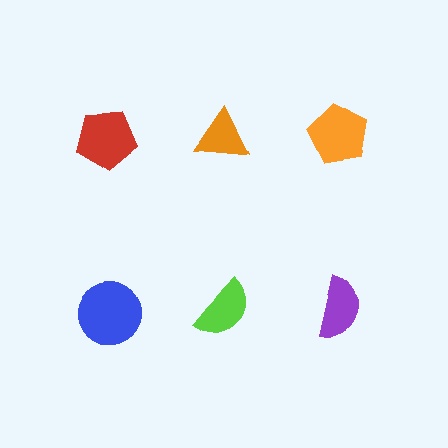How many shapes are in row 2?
3 shapes.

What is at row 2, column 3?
A purple semicircle.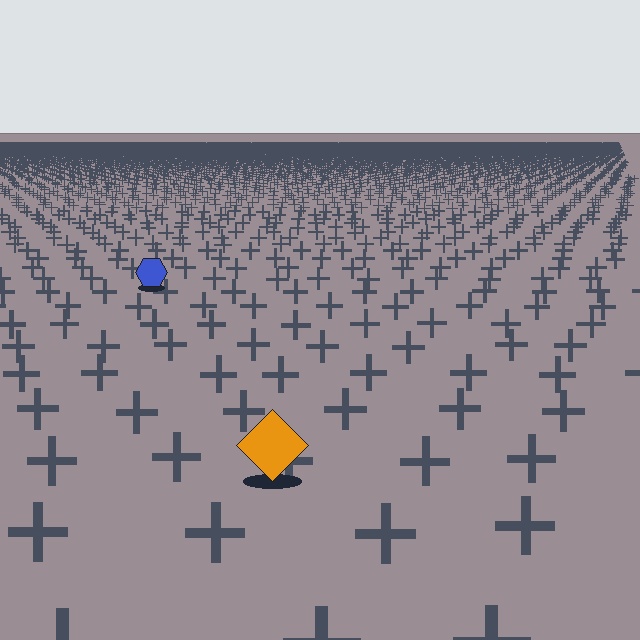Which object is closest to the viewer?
The orange diamond is closest. The texture marks near it are larger and more spread out.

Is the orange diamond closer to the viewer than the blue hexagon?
Yes. The orange diamond is closer — you can tell from the texture gradient: the ground texture is coarser near it.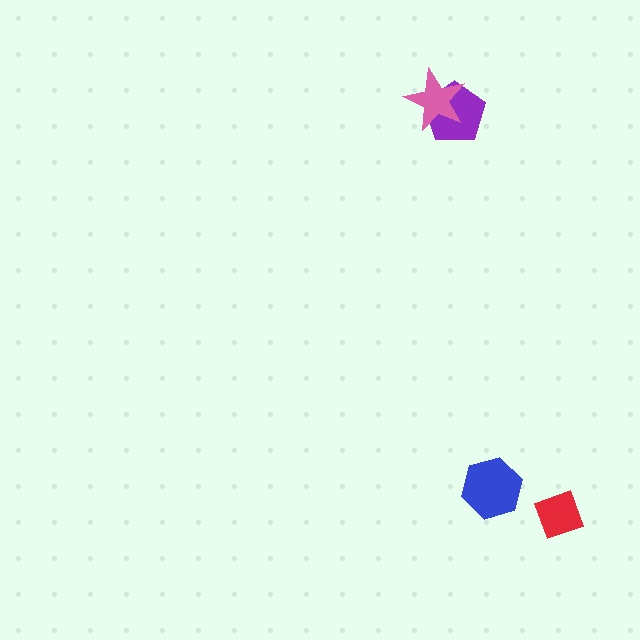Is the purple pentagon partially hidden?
Yes, it is partially covered by another shape.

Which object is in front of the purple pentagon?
The pink star is in front of the purple pentagon.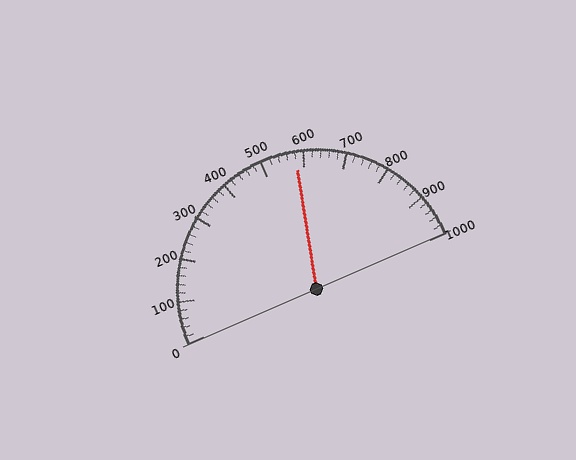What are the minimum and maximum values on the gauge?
The gauge ranges from 0 to 1000.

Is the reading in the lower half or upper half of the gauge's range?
The reading is in the upper half of the range (0 to 1000).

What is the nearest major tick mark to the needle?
The nearest major tick mark is 600.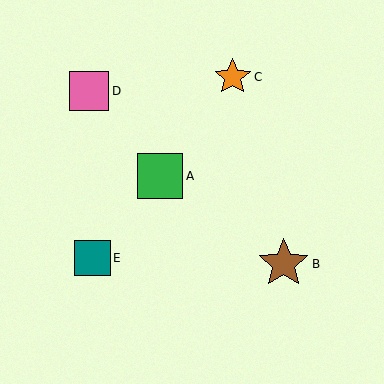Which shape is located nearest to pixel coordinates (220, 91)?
The orange star (labeled C) at (233, 77) is nearest to that location.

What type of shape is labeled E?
Shape E is a teal square.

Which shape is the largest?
The brown star (labeled B) is the largest.